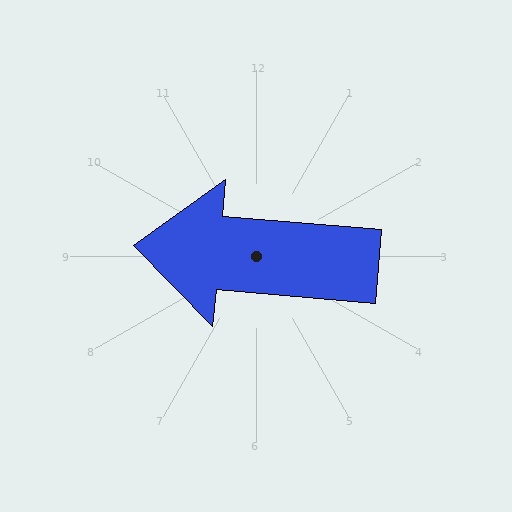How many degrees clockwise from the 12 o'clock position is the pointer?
Approximately 275 degrees.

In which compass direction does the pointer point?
West.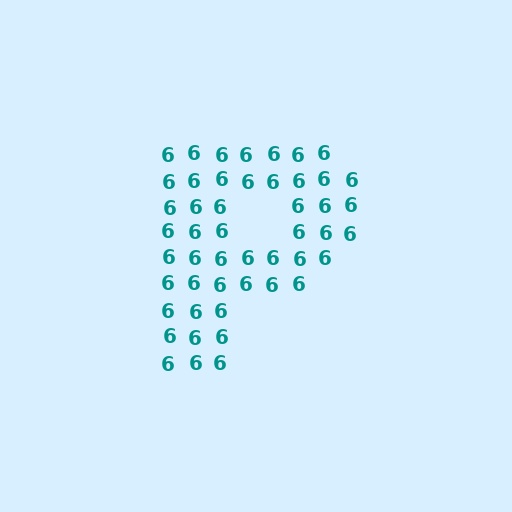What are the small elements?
The small elements are digit 6's.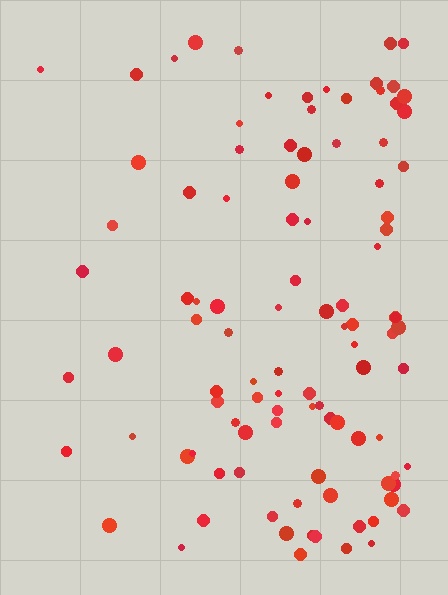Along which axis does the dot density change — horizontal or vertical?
Horizontal.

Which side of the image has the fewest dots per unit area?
The left.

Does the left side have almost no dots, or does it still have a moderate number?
Still a moderate number, just noticeably fewer than the right.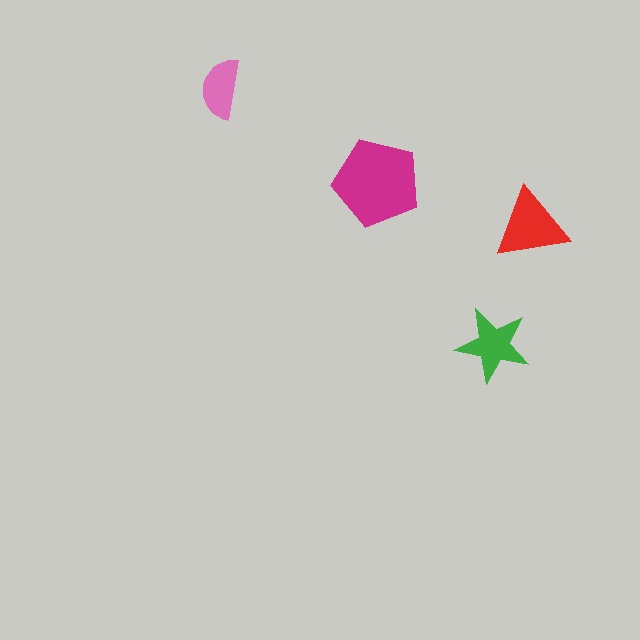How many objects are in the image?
There are 4 objects in the image.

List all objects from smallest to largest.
The pink semicircle, the green star, the red triangle, the magenta pentagon.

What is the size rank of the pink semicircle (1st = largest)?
4th.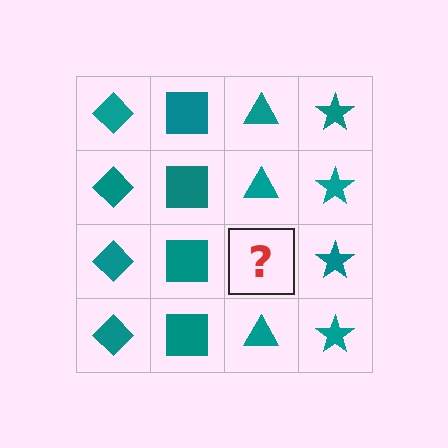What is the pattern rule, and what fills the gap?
The rule is that each column has a consistent shape. The gap should be filled with a teal triangle.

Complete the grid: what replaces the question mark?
The question mark should be replaced with a teal triangle.